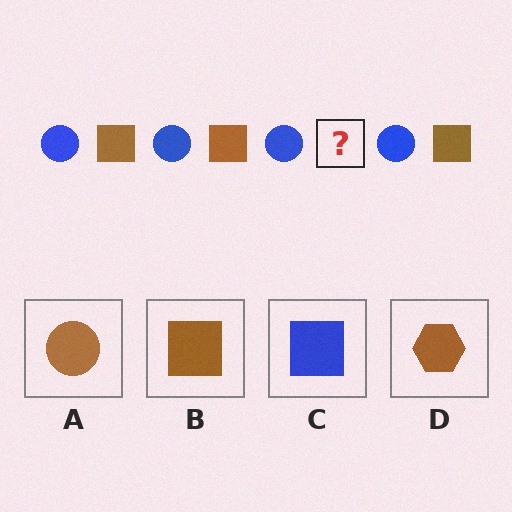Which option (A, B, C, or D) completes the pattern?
B.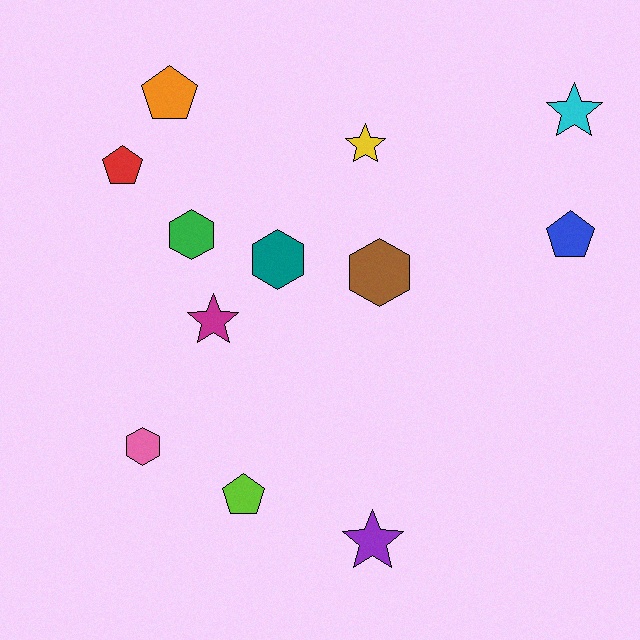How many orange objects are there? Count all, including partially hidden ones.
There is 1 orange object.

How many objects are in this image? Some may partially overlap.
There are 12 objects.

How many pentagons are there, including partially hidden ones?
There are 4 pentagons.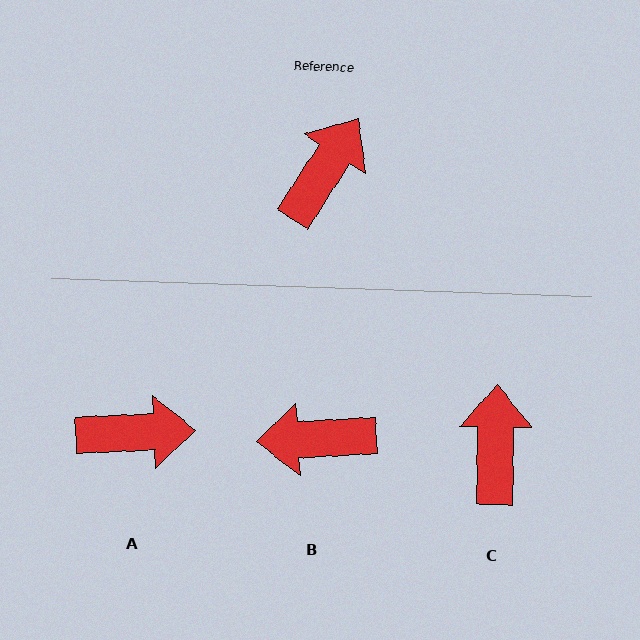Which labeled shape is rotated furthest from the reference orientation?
B, about 126 degrees away.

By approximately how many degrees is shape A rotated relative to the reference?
Approximately 55 degrees clockwise.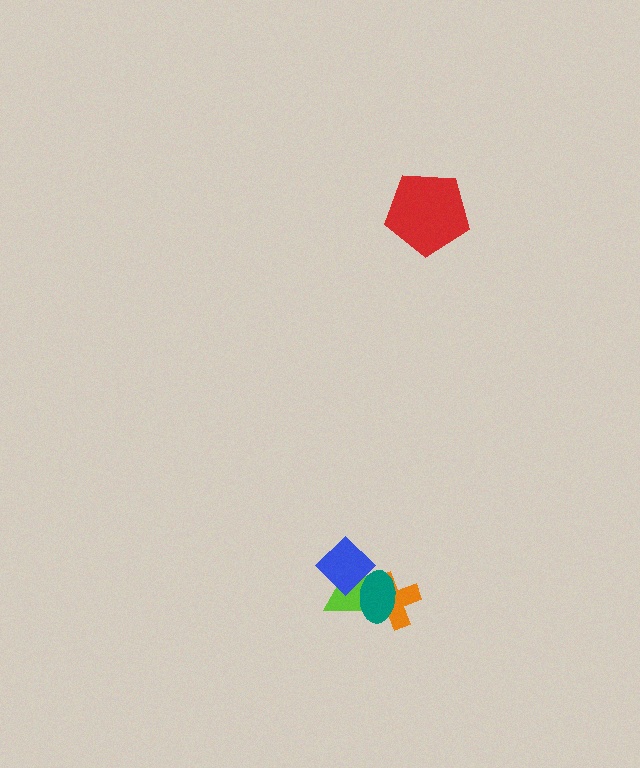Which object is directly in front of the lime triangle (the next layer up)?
The teal ellipse is directly in front of the lime triangle.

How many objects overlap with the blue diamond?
2 objects overlap with the blue diamond.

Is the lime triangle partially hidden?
Yes, it is partially covered by another shape.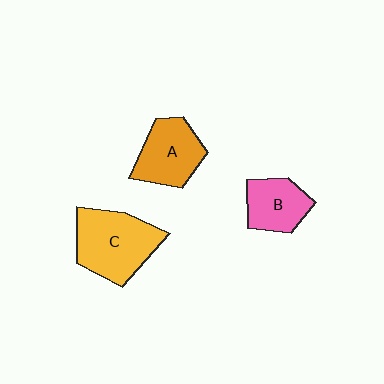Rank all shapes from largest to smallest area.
From largest to smallest: C (yellow), A (orange), B (pink).